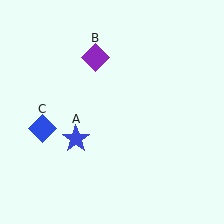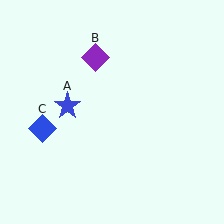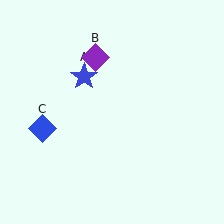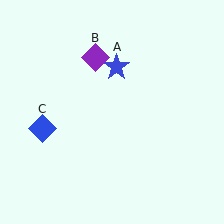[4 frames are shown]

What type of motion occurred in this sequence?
The blue star (object A) rotated clockwise around the center of the scene.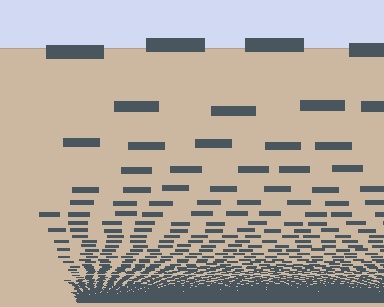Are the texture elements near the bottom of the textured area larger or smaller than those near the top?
Smaller. The gradient is inverted — elements near the bottom are smaller and denser.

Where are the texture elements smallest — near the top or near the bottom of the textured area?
Near the bottom.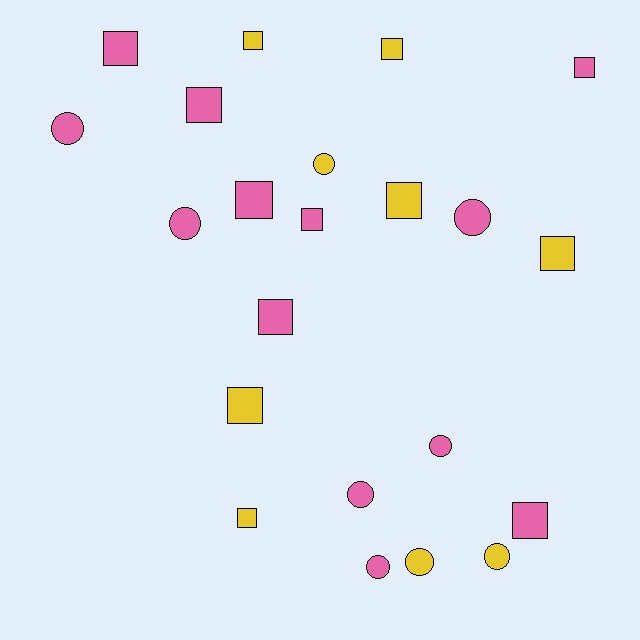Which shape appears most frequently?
Square, with 13 objects.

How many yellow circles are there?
There are 3 yellow circles.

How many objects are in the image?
There are 22 objects.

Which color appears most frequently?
Pink, with 13 objects.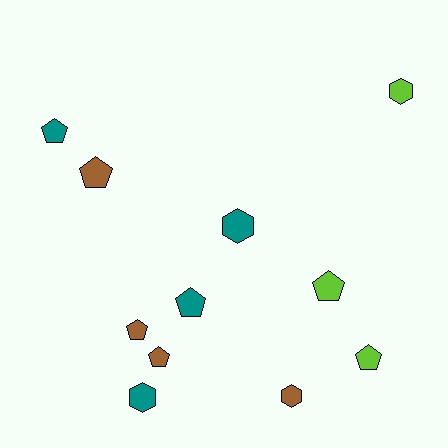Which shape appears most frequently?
Pentagon, with 7 objects.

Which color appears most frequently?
Teal, with 4 objects.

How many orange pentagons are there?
There are no orange pentagons.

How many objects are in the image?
There are 11 objects.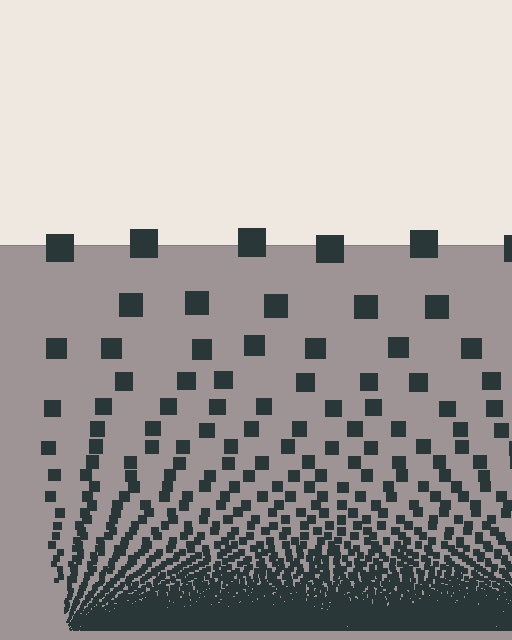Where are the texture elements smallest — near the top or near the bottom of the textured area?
Near the bottom.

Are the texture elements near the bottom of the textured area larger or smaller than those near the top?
Smaller. The gradient is inverted — elements near the bottom are smaller and denser.